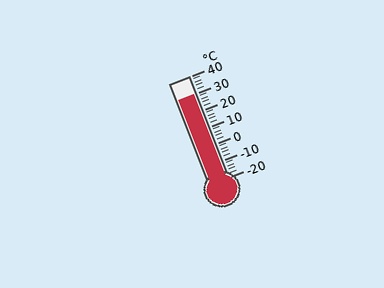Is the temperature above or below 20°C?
The temperature is above 20°C.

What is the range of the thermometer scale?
The thermometer scale ranges from -20°C to 40°C.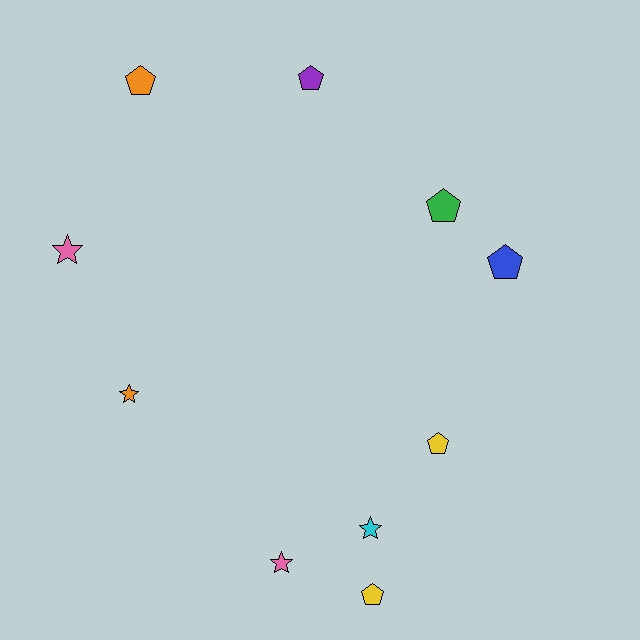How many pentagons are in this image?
There are 6 pentagons.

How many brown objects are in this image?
There are no brown objects.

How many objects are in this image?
There are 10 objects.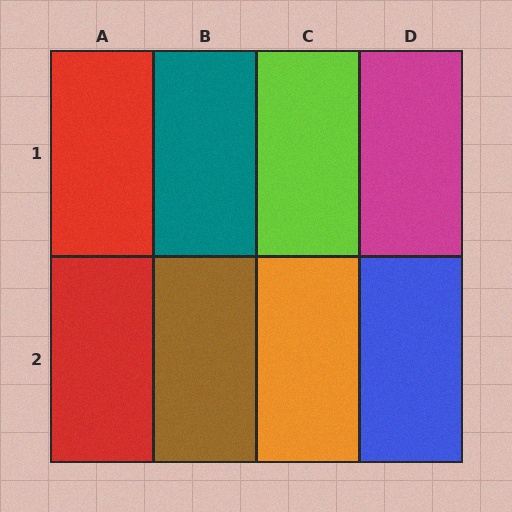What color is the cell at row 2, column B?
Brown.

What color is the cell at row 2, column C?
Orange.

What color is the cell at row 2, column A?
Red.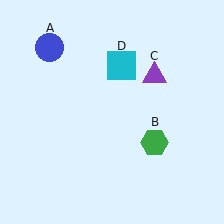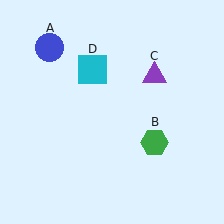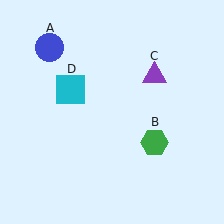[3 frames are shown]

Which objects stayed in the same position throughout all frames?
Blue circle (object A) and green hexagon (object B) and purple triangle (object C) remained stationary.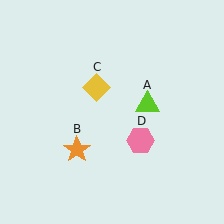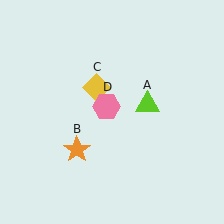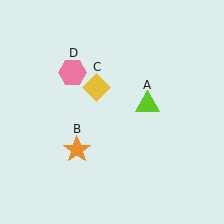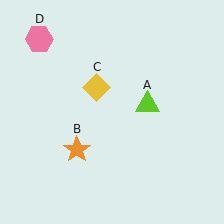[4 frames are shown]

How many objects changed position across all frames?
1 object changed position: pink hexagon (object D).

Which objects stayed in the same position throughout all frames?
Lime triangle (object A) and orange star (object B) and yellow diamond (object C) remained stationary.